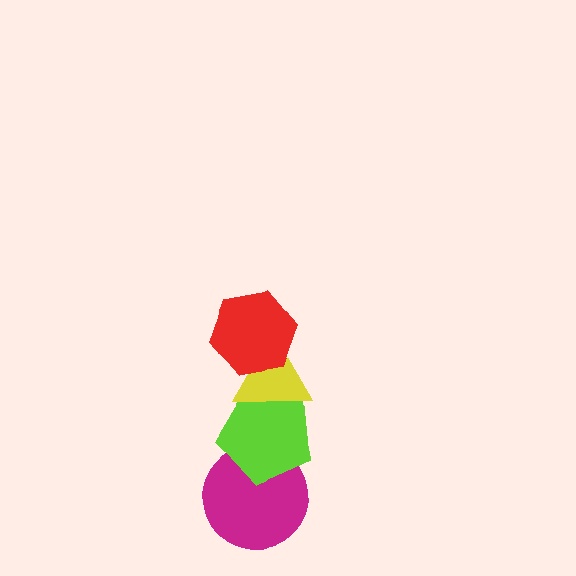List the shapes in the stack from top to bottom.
From top to bottom: the red hexagon, the yellow triangle, the lime pentagon, the magenta circle.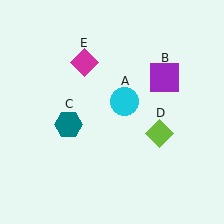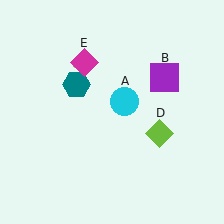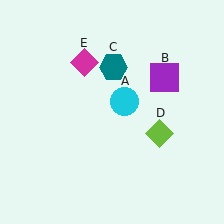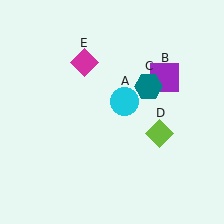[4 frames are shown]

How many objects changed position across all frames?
1 object changed position: teal hexagon (object C).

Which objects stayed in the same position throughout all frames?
Cyan circle (object A) and purple square (object B) and lime diamond (object D) and magenta diamond (object E) remained stationary.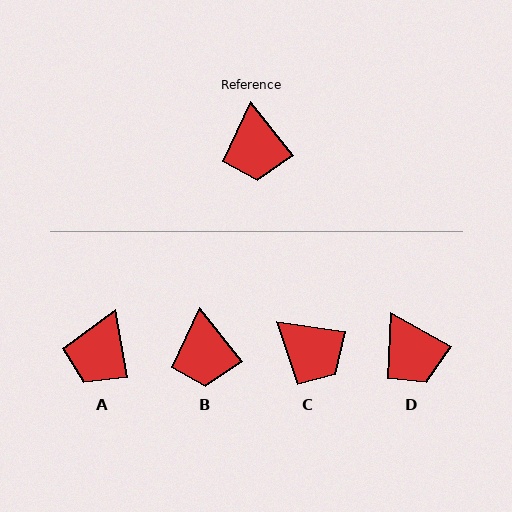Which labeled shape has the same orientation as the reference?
B.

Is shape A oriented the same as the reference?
No, it is off by about 28 degrees.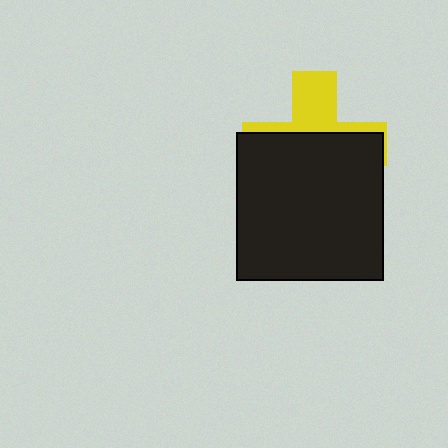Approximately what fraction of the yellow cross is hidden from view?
Roughly 65% of the yellow cross is hidden behind the black square.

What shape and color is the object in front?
The object in front is a black square.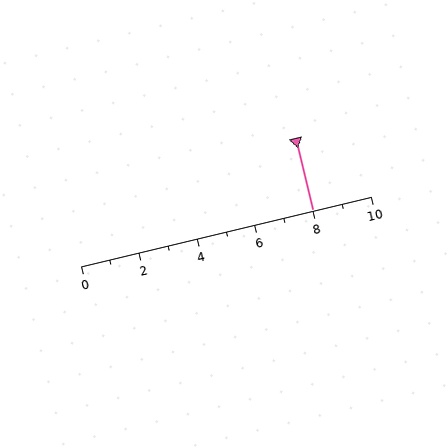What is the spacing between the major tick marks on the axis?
The major ticks are spaced 2 apart.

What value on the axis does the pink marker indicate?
The marker indicates approximately 8.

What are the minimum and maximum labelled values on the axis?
The axis runs from 0 to 10.